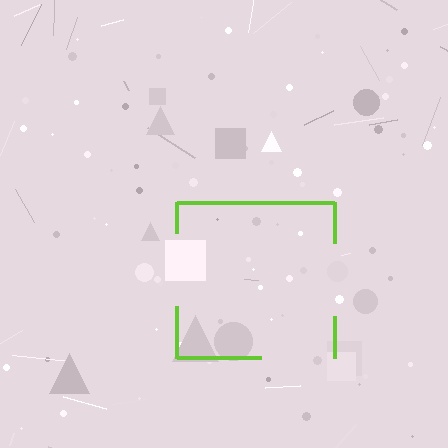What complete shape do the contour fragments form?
The contour fragments form a square.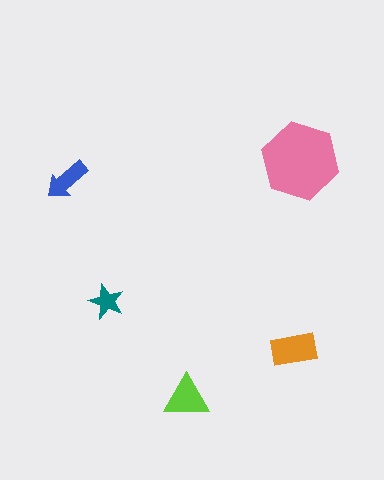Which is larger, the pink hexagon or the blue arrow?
The pink hexagon.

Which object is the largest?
The pink hexagon.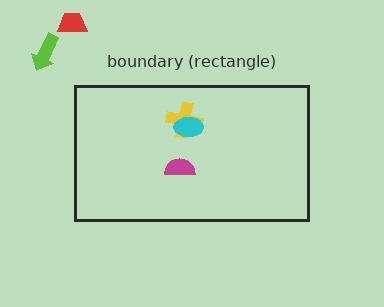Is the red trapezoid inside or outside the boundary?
Outside.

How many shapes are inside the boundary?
3 inside, 2 outside.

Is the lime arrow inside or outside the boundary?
Outside.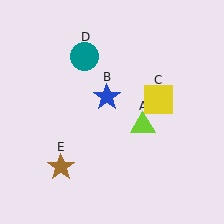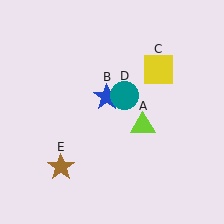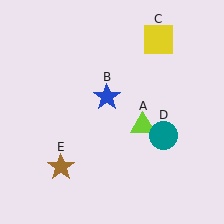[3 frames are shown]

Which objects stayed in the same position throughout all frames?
Lime triangle (object A) and blue star (object B) and brown star (object E) remained stationary.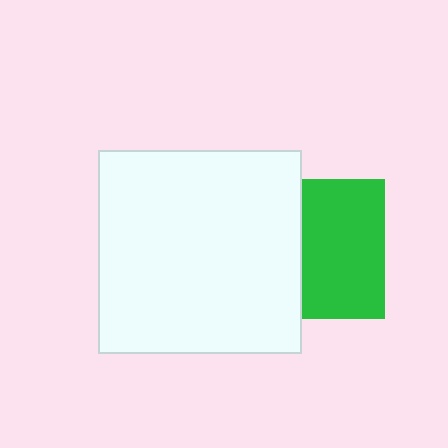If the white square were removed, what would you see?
You would see the complete green square.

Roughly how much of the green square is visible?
About half of it is visible (roughly 60%).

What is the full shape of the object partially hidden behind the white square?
The partially hidden object is a green square.